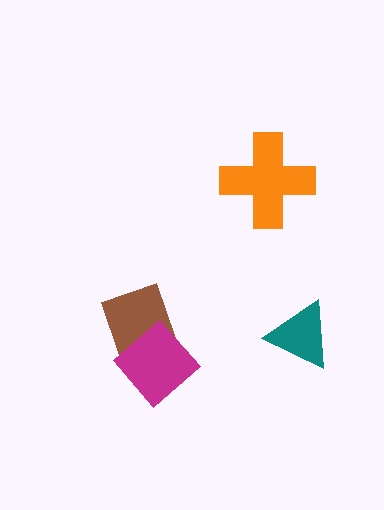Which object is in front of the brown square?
The magenta diamond is in front of the brown square.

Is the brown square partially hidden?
Yes, it is partially covered by another shape.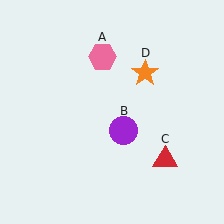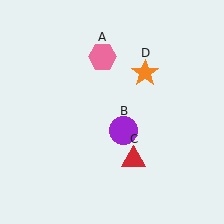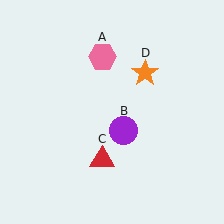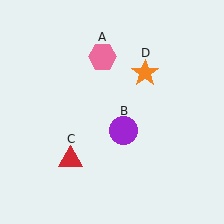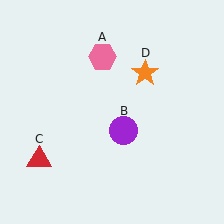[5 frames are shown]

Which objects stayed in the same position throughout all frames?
Pink hexagon (object A) and purple circle (object B) and orange star (object D) remained stationary.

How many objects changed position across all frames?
1 object changed position: red triangle (object C).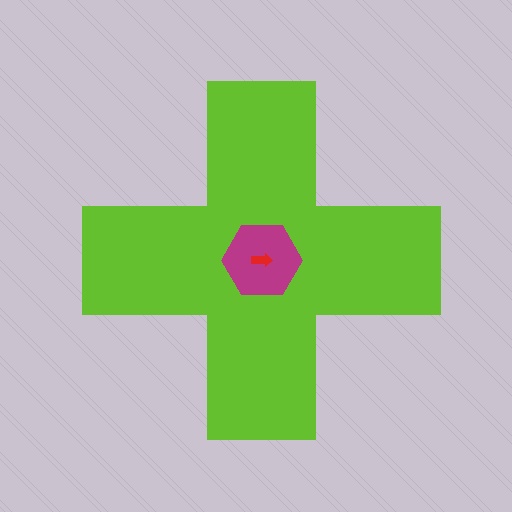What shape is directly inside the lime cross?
The magenta hexagon.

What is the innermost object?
The red arrow.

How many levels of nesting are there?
3.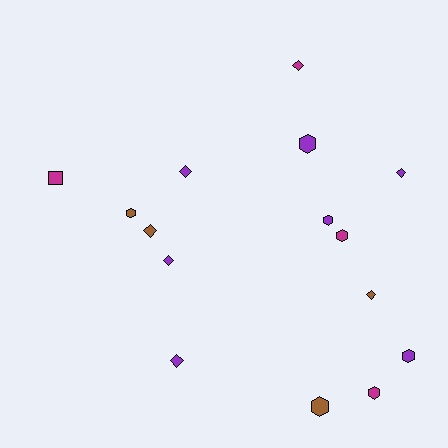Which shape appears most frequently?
Hexagon, with 7 objects.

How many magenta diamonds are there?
There is 1 magenta diamond.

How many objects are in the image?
There are 15 objects.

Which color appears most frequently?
Purple, with 7 objects.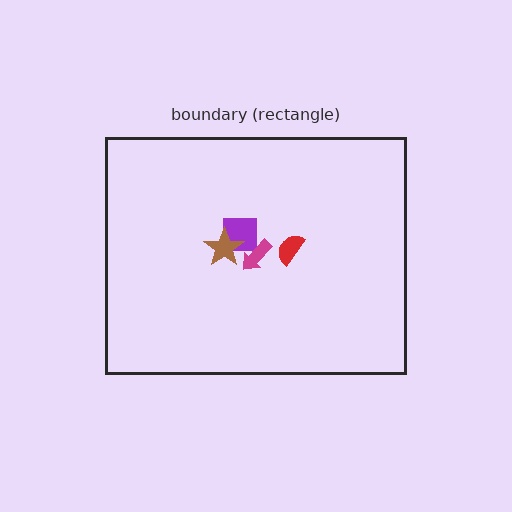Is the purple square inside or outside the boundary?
Inside.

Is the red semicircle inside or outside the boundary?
Inside.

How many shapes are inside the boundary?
4 inside, 0 outside.